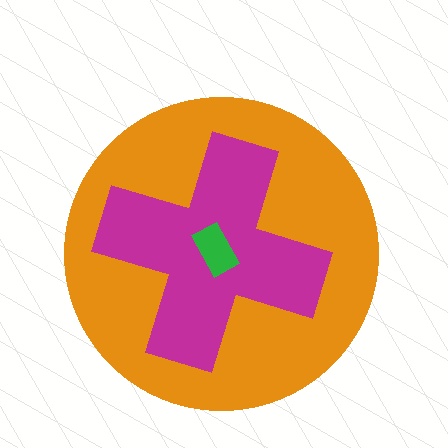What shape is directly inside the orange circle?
The magenta cross.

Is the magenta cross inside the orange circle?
Yes.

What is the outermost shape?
The orange circle.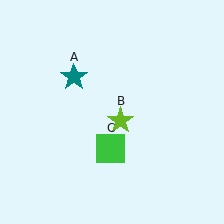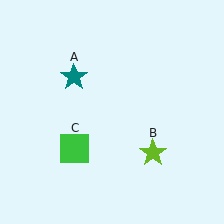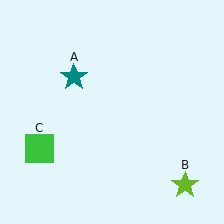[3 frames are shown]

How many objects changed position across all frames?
2 objects changed position: lime star (object B), green square (object C).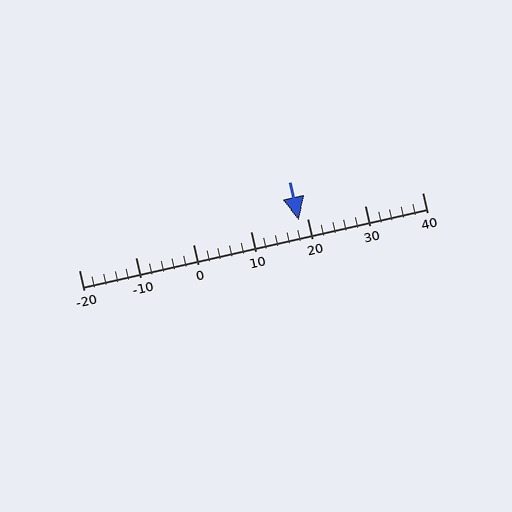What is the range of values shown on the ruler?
The ruler shows values from -20 to 40.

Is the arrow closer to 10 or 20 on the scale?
The arrow is closer to 20.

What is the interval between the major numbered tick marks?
The major tick marks are spaced 10 units apart.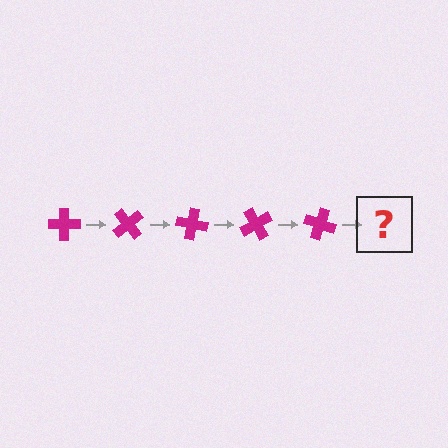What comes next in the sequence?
The next element should be a magenta cross rotated 250 degrees.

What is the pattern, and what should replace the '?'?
The pattern is that the cross rotates 50 degrees each step. The '?' should be a magenta cross rotated 250 degrees.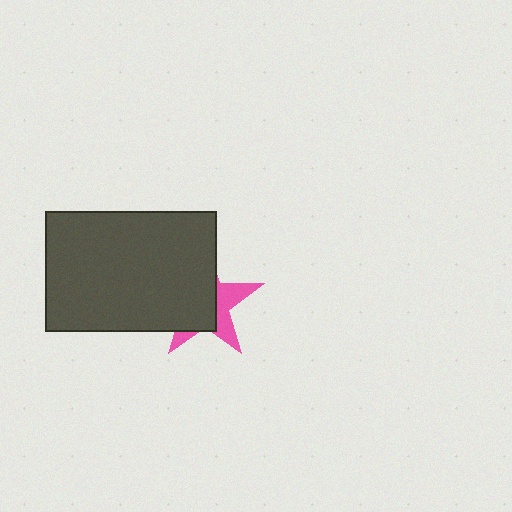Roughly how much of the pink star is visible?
A small part of it is visible (roughly 36%).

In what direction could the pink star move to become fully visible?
The pink star could move right. That would shift it out from behind the dark gray rectangle entirely.